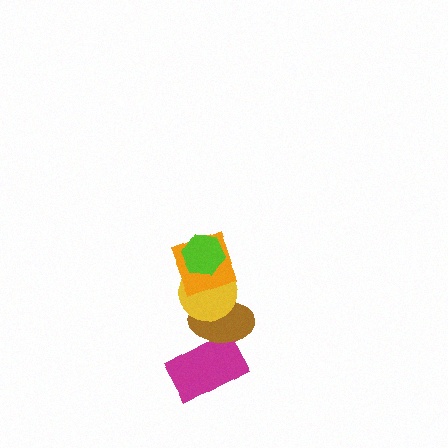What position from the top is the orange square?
The orange square is 2nd from the top.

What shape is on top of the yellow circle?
The orange square is on top of the yellow circle.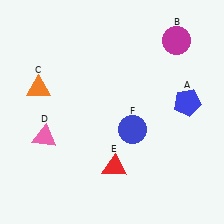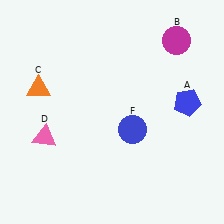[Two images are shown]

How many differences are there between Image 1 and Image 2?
There is 1 difference between the two images.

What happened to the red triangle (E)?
The red triangle (E) was removed in Image 2. It was in the bottom-right area of Image 1.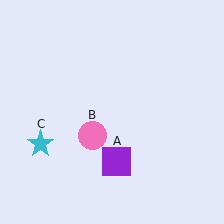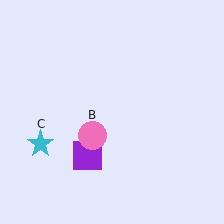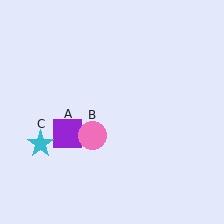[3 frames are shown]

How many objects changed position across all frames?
1 object changed position: purple square (object A).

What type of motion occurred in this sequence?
The purple square (object A) rotated clockwise around the center of the scene.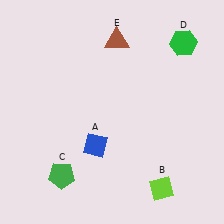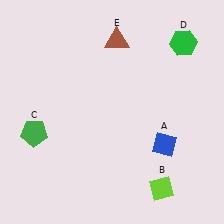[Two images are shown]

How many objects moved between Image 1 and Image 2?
2 objects moved between the two images.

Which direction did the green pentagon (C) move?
The green pentagon (C) moved up.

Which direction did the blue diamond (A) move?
The blue diamond (A) moved right.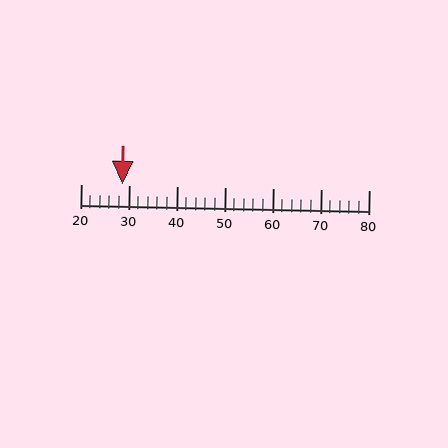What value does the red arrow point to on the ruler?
The red arrow points to approximately 29.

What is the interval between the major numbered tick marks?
The major tick marks are spaced 10 units apart.